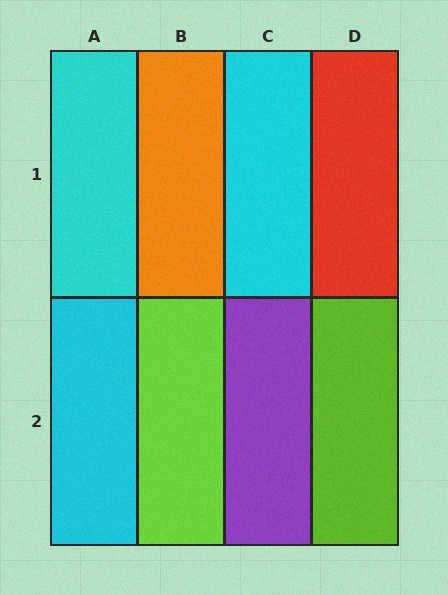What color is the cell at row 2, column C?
Purple.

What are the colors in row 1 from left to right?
Cyan, orange, cyan, red.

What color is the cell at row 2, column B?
Lime.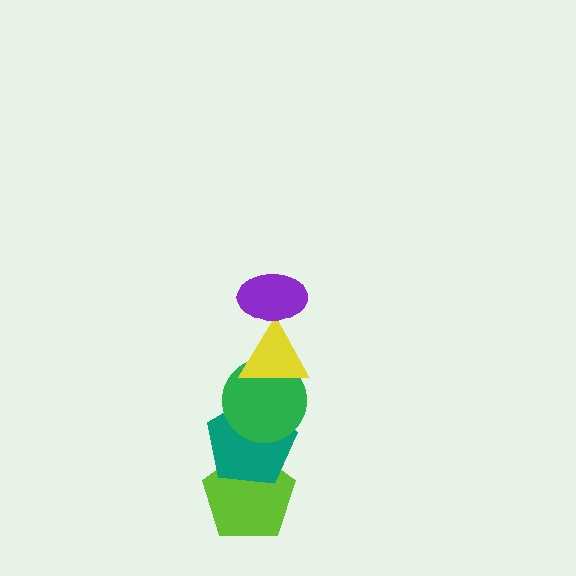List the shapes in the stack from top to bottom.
From top to bottom: the purple ellipse, the yellow triangle, the green circle, the teal pentagon, the lime pentagon.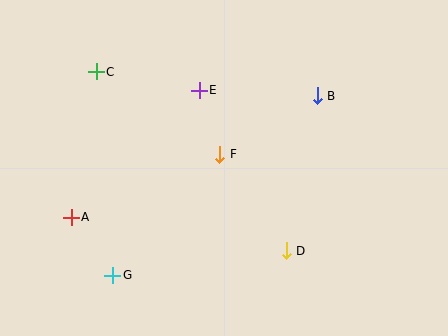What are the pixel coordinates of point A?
Point A is at (71, 217).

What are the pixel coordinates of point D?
Point D is at (286, 251).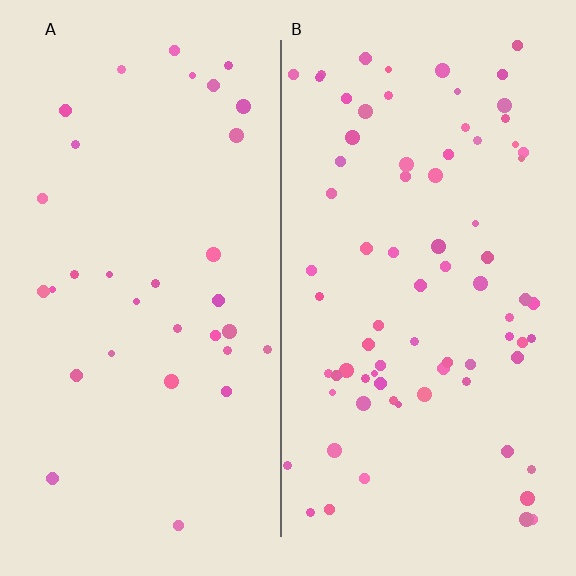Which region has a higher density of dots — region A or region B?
B (the right).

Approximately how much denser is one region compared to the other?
Approximately 2.4× — region B over region A.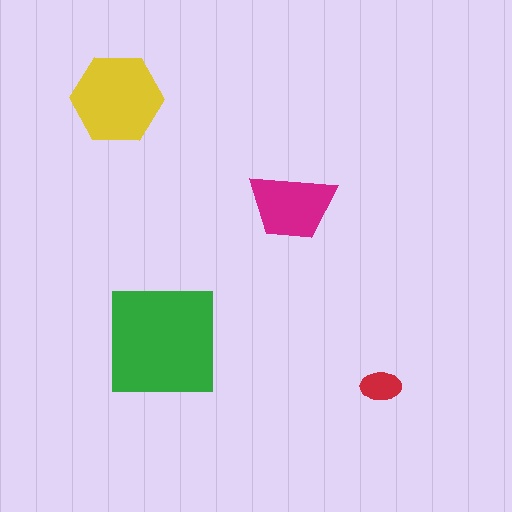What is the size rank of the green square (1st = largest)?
1st.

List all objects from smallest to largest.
The red ellipse, the magenta trapezoid, the yellow hexagon, the green square.